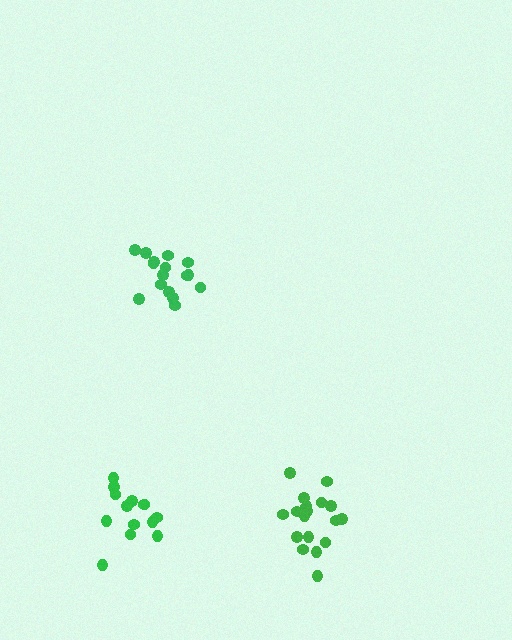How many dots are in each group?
Group 1: 16 dots, Group 2: 19 dots, Group 3: 14 dots (49 total).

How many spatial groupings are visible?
There are 3 spatial groupings.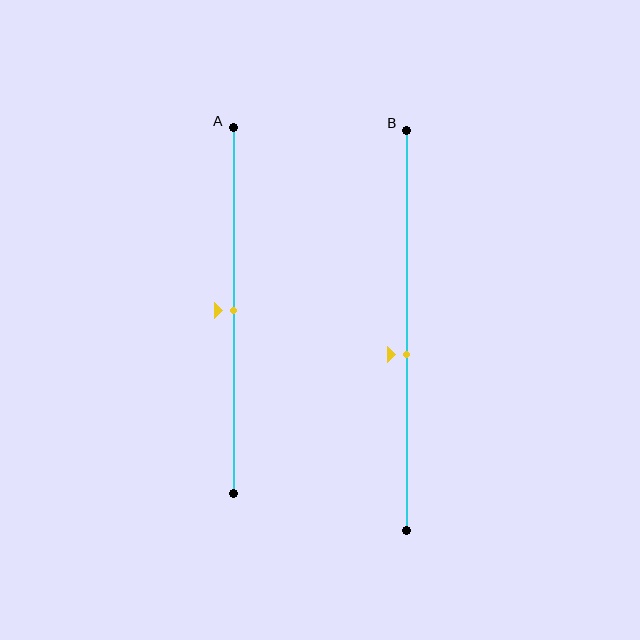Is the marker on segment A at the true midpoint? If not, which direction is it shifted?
Yes, the marker on segment A is at the true midpoint.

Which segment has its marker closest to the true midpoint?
Segment A has its marker closest to the true midpoint.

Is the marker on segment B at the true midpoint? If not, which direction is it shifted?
No, the marker on segment B is shifted downward by about 6% of the segment length.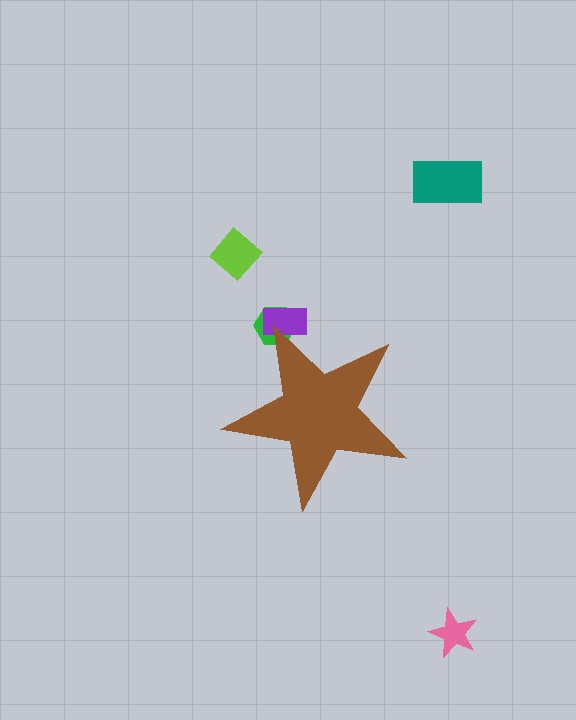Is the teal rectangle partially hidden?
No, the teal rectangle is fully visible.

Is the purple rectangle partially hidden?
Yes, the purple rectangle is partially hidden behind the brown star.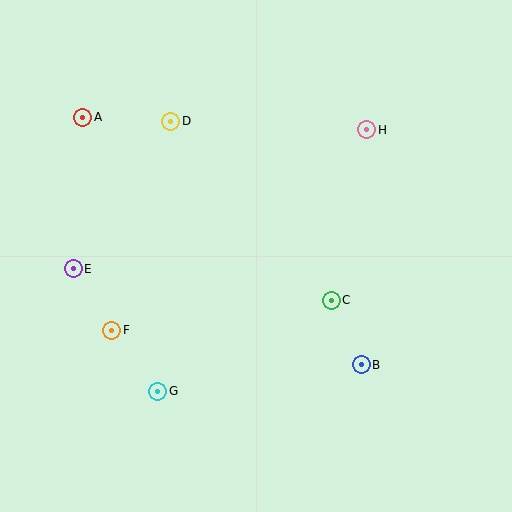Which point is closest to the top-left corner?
Point A is closest to the top-left corner.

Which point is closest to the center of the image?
Point C at (331, 300) is closest to the center.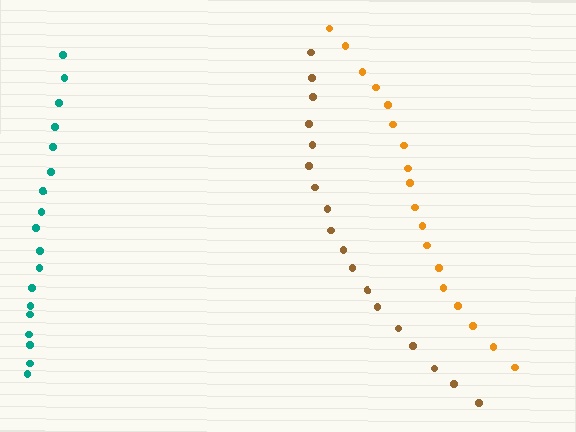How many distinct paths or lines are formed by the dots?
There are 3 distinct paths.